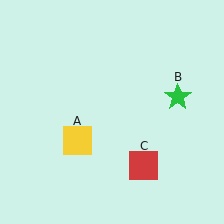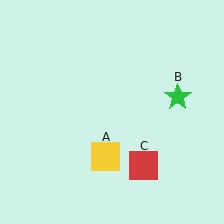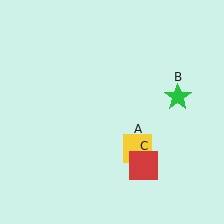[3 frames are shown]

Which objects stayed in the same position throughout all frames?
Green star (object B) and red square (object C) remained stationary.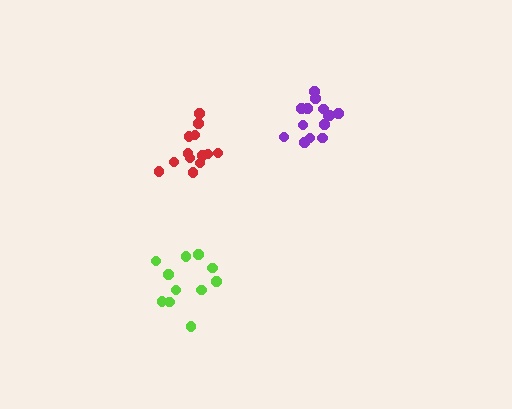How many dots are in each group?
Group 1: 11 dots, Group 2: 14 dots, Group 3: 13 dots (38 total).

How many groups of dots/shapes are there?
There are 3 groups.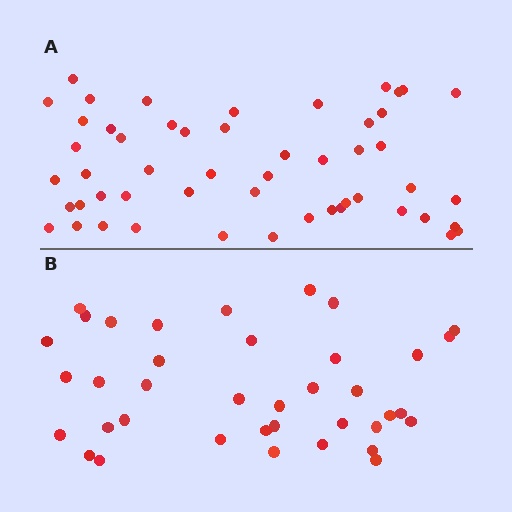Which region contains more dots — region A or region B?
Region A (the top region) has more dots.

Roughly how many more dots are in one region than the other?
Region A has approximately 15 more dots than region B.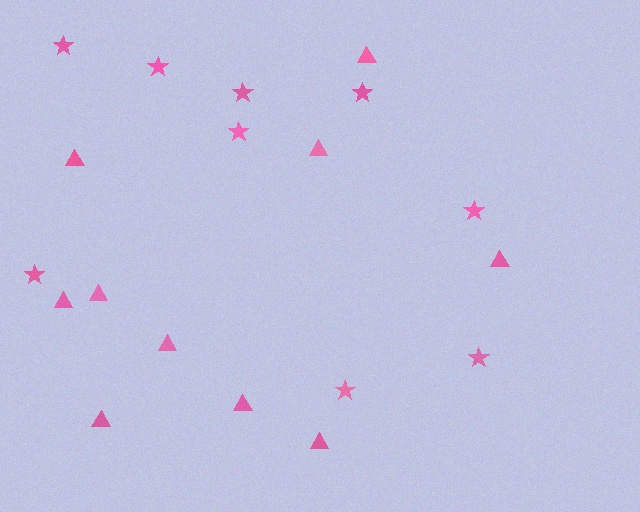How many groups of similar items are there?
There are 2 groups: one group of triangles (10) and one group of stars (9).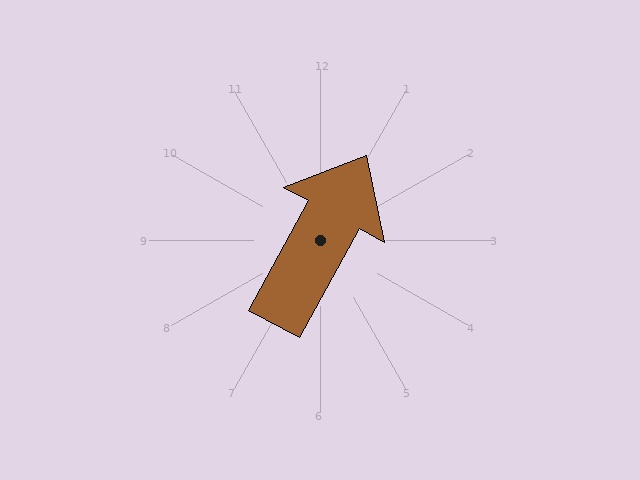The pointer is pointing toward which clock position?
Roughly 1 o'clock.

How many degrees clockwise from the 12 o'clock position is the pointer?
Approximately 29 degrees.